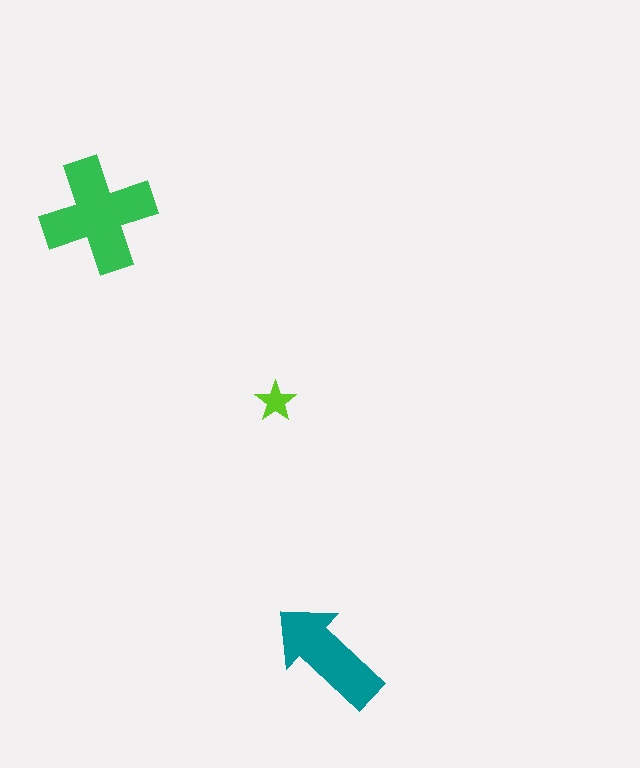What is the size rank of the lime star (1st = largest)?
3rd.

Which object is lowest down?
The teal arrow is bottommost.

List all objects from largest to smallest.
The green cross, the teal arrow, the lime star.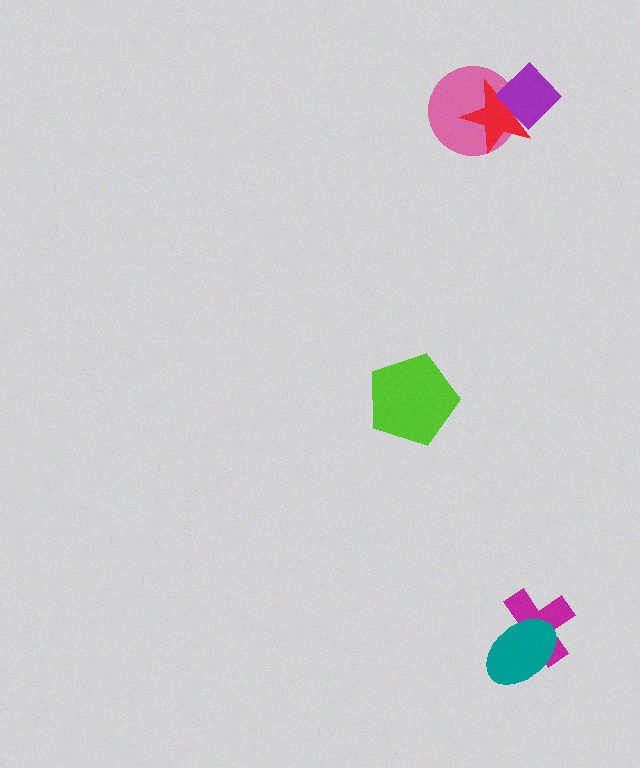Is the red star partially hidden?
Yes, it is partially covered by another shape.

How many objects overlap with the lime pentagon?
0 objects overlap with the lime pentagon.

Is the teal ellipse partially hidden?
No, no other shape covers it.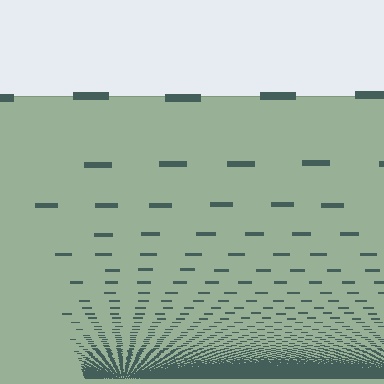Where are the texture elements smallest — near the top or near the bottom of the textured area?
Near the bottom.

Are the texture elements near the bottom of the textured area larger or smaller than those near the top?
Smaller. The gradient is inverted — elements near the bottom are smaller and denser.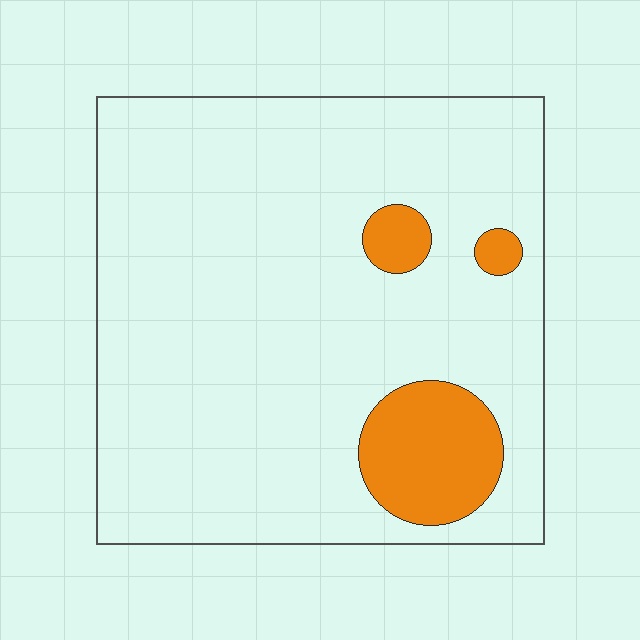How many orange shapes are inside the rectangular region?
3.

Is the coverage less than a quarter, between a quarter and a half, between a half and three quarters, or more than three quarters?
Less than a quarter.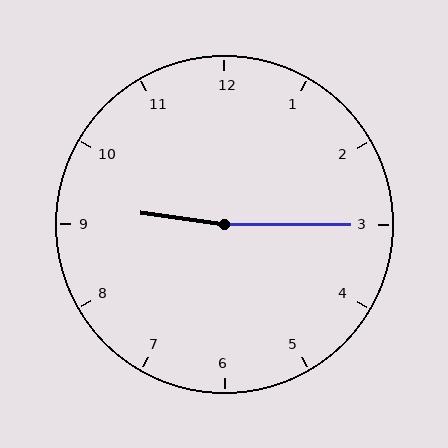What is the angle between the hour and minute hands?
Approximately 172 degrees.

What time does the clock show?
9:15.